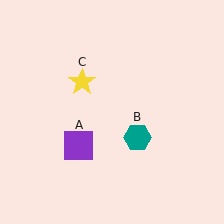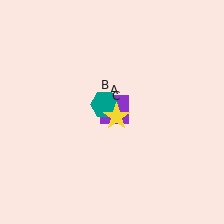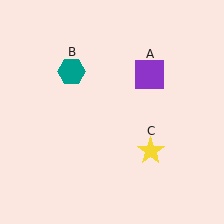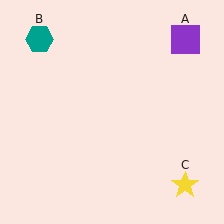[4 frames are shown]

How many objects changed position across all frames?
3 objects changed position: purple square (object A), teal hexagon (object B), yellow star (object C).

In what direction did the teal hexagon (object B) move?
The teal hexagon (object B) moved up and to the left.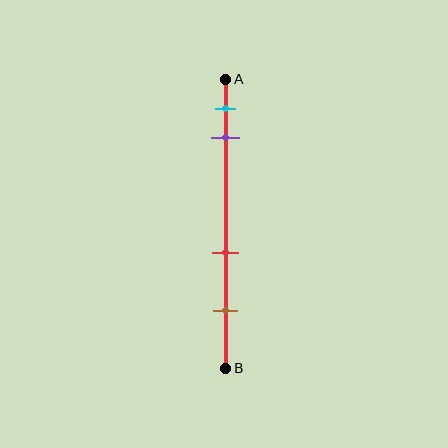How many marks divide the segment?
There are 4 marks dividing the segment.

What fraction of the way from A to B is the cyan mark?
The cyan mark is approximately 10% (0.1) of the way from A to B.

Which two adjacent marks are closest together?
The cyan and purple marks are the closest adjacent pair.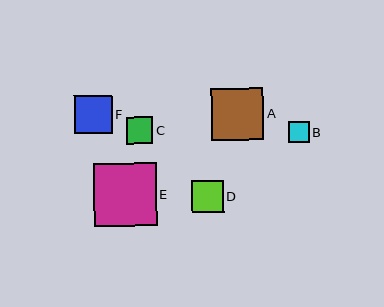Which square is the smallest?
Square B is the smallest with a size of approximately 21 pixels.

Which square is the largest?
Square E is the largest with a size of approximately 63 pixels.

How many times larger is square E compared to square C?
Square E is approximately 2.4 times the size of square C.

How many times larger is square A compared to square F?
Square A is approximately 1.4 times the size of square F.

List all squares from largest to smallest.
From largest to smallest: E, A, F, D, C, B.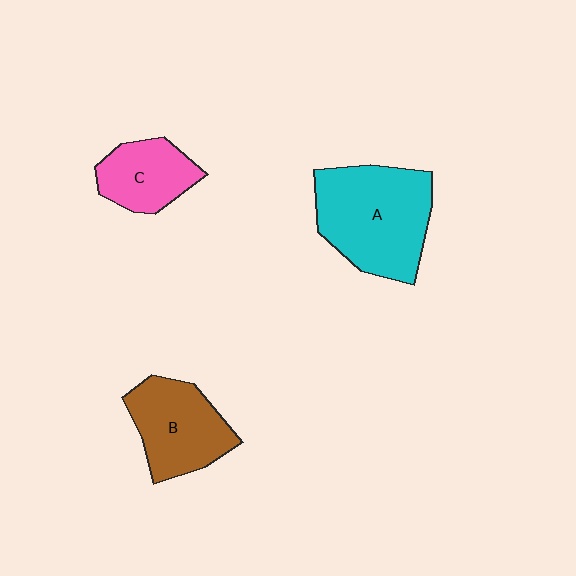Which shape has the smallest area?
Shape C (pink).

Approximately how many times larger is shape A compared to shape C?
Approximately 1.9 times.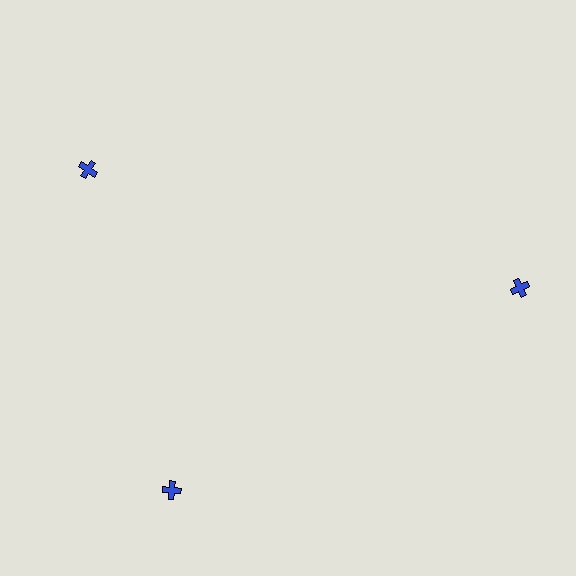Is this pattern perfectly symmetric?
No. The 3 blue crosses are arranged in a ring, but one element near the 11 o'clock position is rotated out of alignment along the ring, breaking the 3-fold rotational symmetry.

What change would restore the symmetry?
The symmetry would be restored by rotating it back into even spacing with its neighbors so that all 3 crosses sit at equal angles and equal distance from the center.